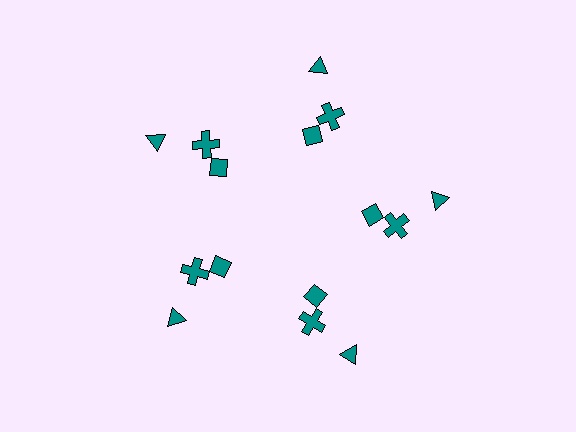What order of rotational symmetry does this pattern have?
This pattern has 5-fold rotational symmetry.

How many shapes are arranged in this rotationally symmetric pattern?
There are 15 shapes, arranged in 5 groups of 3.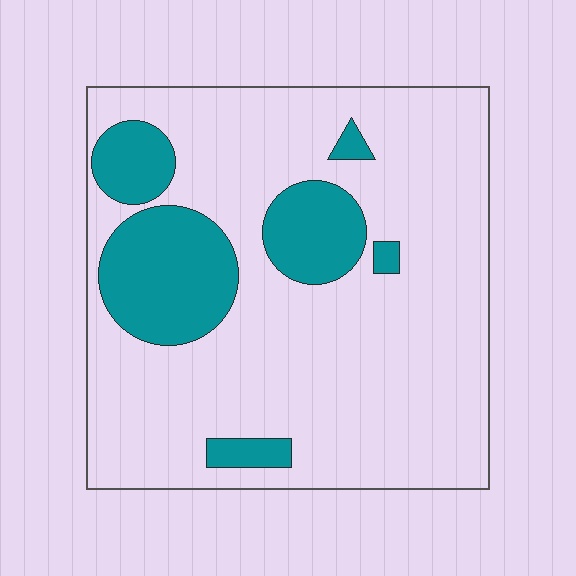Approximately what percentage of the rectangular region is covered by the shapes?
Approximately 20%.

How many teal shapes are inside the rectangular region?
6.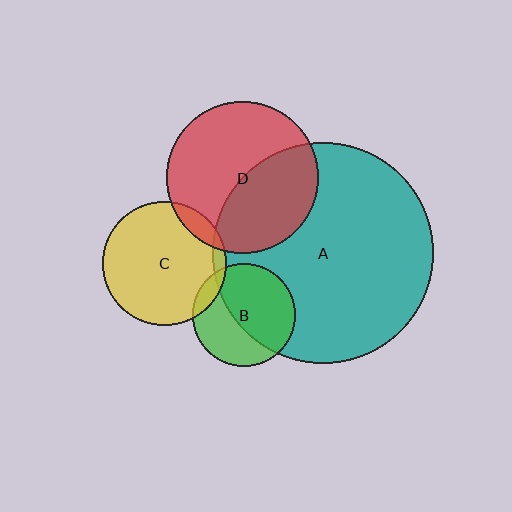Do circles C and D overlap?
Yes.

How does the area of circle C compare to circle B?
Approximately 1.5 times.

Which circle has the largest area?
Circle A (teal).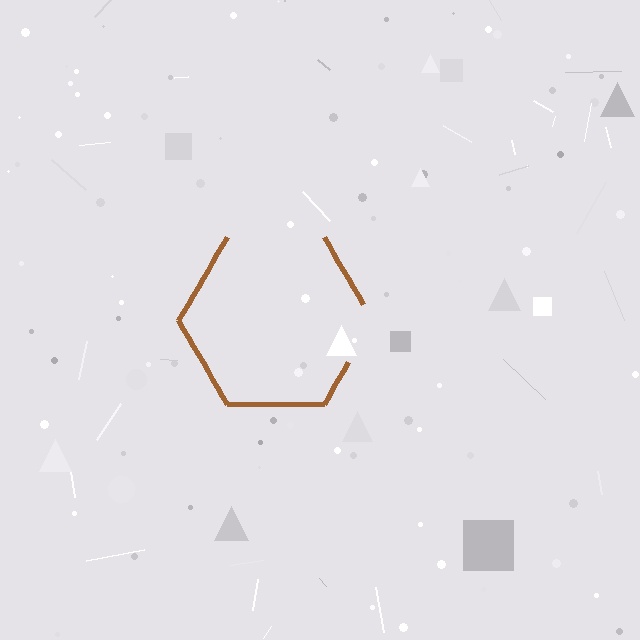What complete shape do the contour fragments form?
The contour fragments form a hexagon.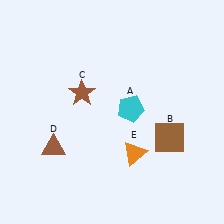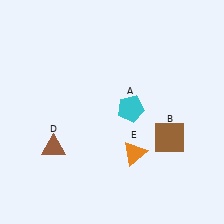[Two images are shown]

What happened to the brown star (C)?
The brown star (C) was removed in Image 2. It was in the top-left area of Image 1.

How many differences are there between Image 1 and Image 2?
There is 1 difference between the two images.